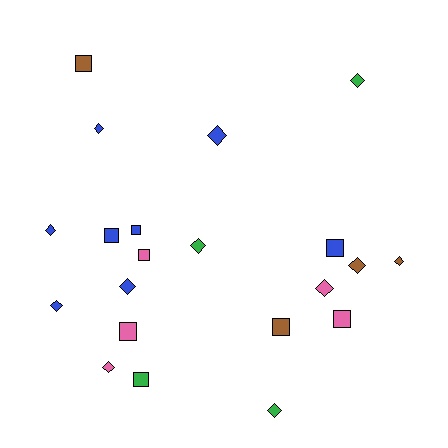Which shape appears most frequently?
Diamond, with 12 objects.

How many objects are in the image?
There are 21 objects.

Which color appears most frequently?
Blue, with 8 objects.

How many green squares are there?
There is 1 green square.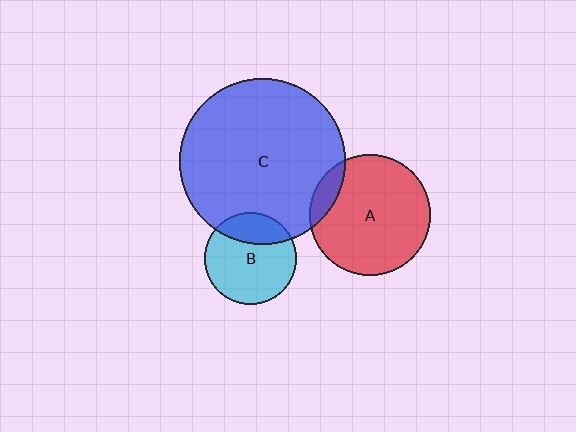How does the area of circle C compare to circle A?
Approximately 1.9 times.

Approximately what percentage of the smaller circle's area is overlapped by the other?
Approximately 25%.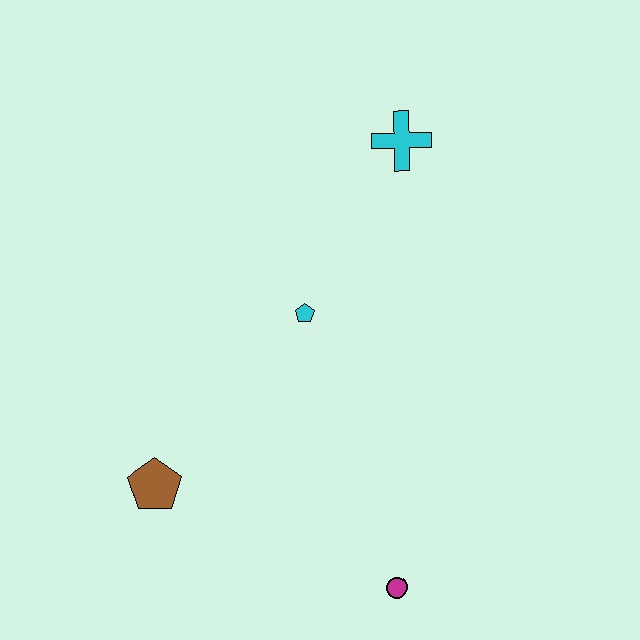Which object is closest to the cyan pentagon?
The cyan cross is closest to the cyan pentagon.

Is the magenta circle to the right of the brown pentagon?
Yes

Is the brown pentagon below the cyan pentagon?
Yes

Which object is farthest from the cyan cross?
The magenta circle is farthest from the cyan cross.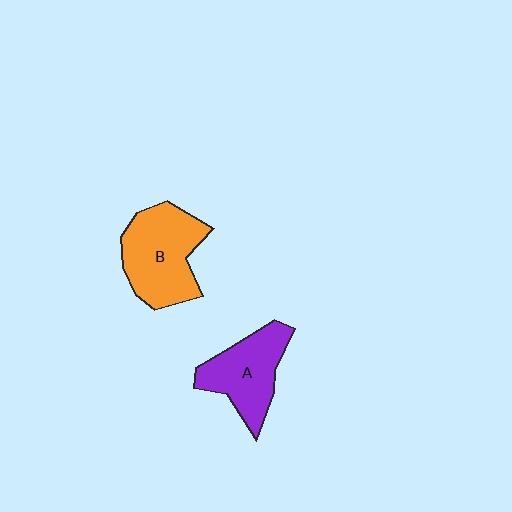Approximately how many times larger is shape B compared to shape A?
Approximately 1.2 times.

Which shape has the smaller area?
Shape A (purple).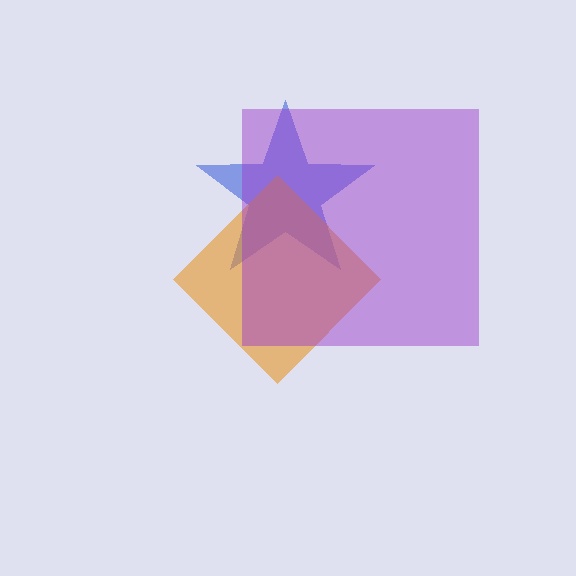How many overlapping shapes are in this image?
There are 3 overlapping shapes in the image.